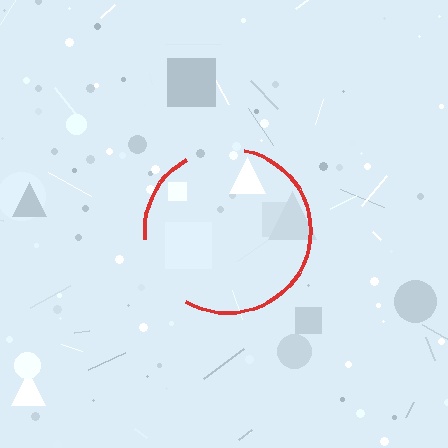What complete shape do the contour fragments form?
The contour fragments form a circle.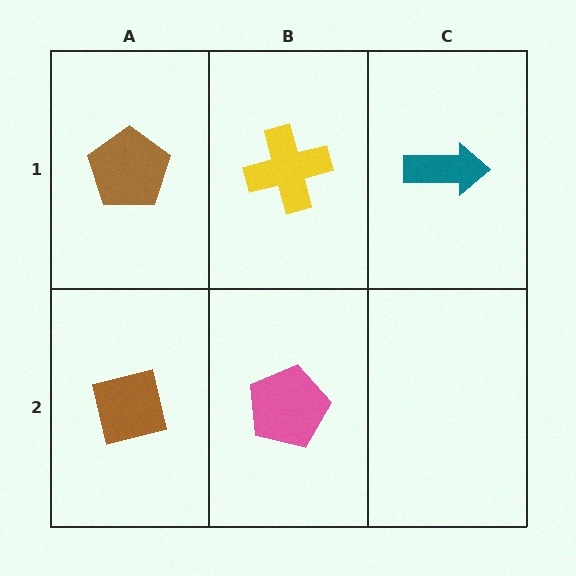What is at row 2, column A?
A brown square.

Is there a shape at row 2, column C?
No, that cell is empty.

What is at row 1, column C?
A teal arrow.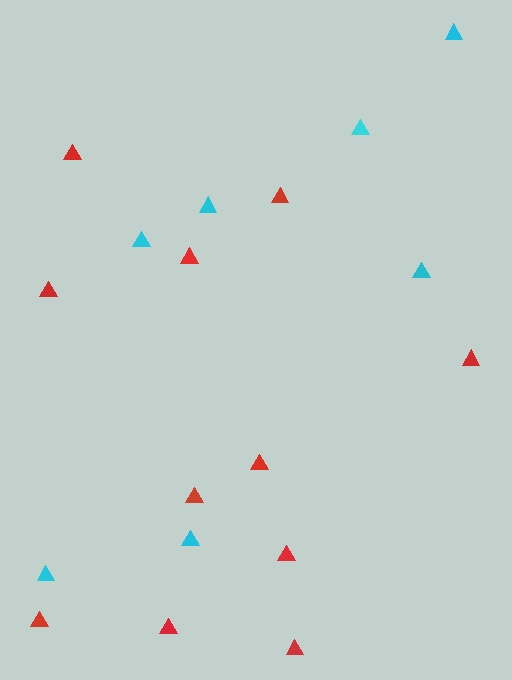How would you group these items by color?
There are 2 groups: one group of red triangles (11) and one group of cyan triangles (7).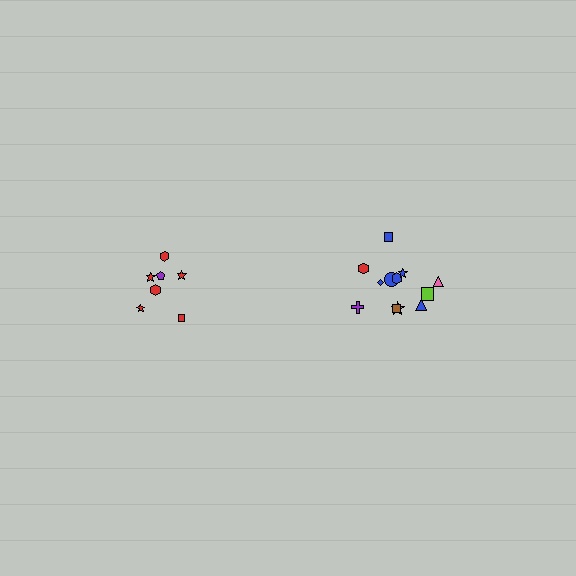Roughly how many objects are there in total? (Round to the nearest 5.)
Roughly 20 objects in total.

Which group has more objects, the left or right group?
The right group.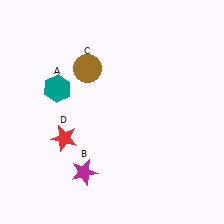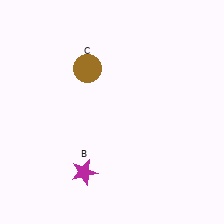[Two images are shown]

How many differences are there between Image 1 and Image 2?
There are 2 differences between the two images.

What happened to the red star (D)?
The red star (D) was removed in Image 2. It was in the bottom-left area of Image 1.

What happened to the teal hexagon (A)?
The teal hexagon (A) was removed in Image 2. It was in the top-left area of Image 1.